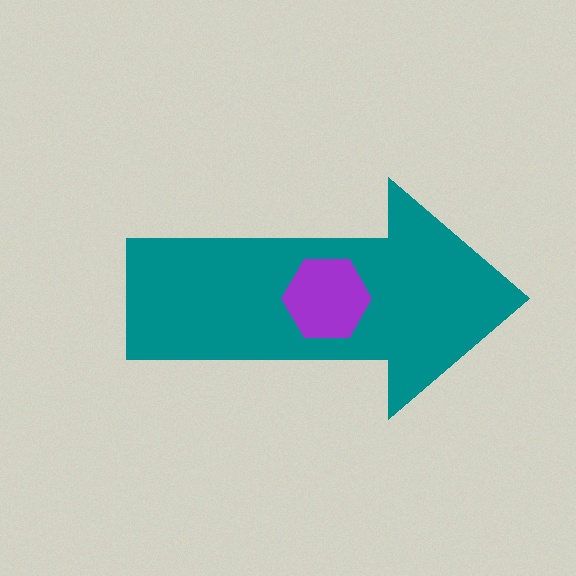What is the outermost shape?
The teal arrow.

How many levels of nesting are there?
2.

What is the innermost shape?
The purple hexagon.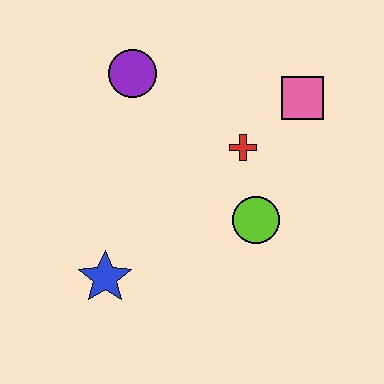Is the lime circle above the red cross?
No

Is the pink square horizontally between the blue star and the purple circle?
No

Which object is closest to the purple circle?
The red cross is closest to the purple circle.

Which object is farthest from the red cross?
The blue star is farthest from the red cross.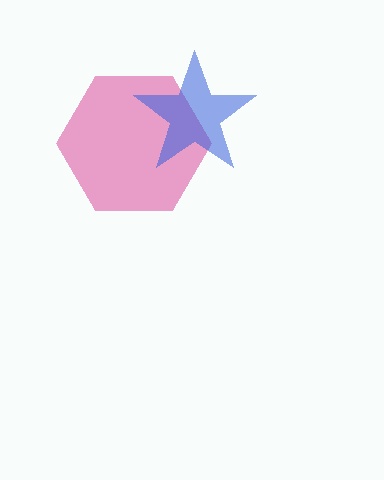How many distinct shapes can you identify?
There are 2 distinct shapes: a pink hexagon, a blue star.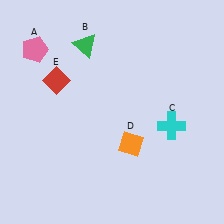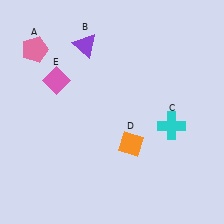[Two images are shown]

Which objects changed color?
B changed from green to purple. E changed from red to pink.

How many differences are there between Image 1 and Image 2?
There are 2 differences between the two images.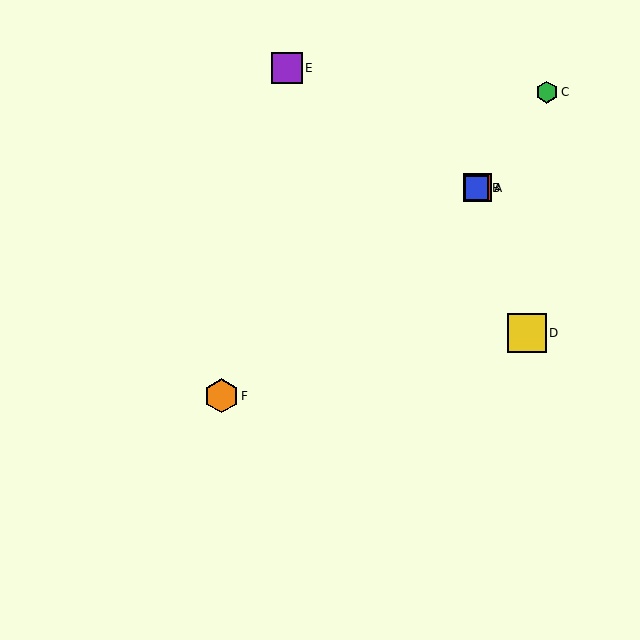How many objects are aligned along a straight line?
3 objects (A, B, F) are aligned along a straight line.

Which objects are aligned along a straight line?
Objects A, B, F are aligned along a straight line.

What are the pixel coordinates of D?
Object D is at (527, 333).